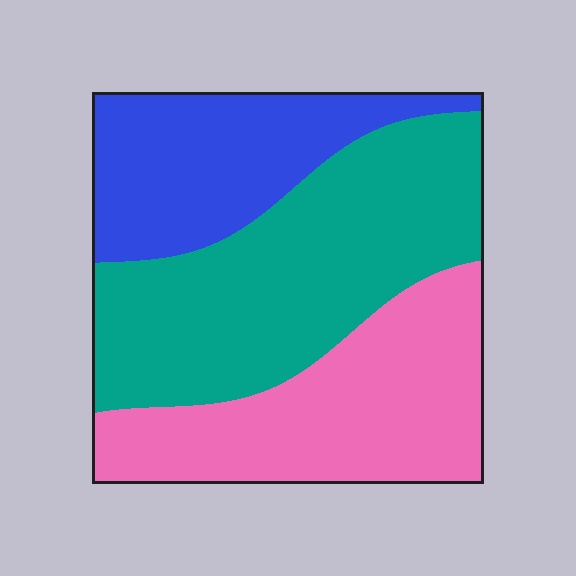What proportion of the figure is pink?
Pink covers 33% of the figure.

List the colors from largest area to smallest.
From largest to smallest: teal, pink, blue.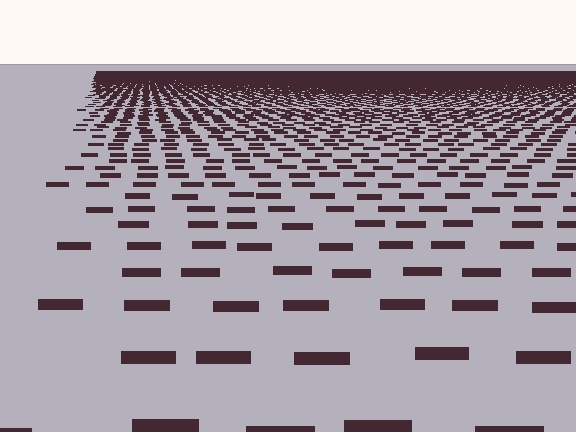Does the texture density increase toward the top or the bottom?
Density increases toward the top.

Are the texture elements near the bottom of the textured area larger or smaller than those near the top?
Larger. Near the bottom, elements are closer to the viewer and appear at a bigger on-screen size.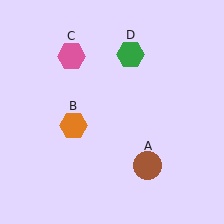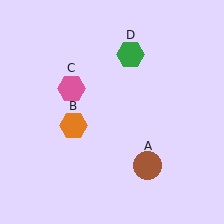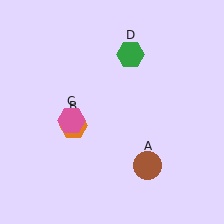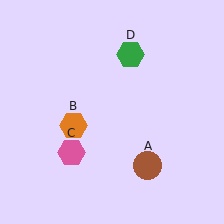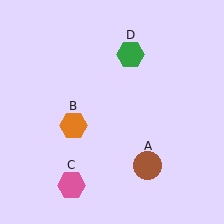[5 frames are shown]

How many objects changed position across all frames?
1 object changed position: pink hexagon (object C).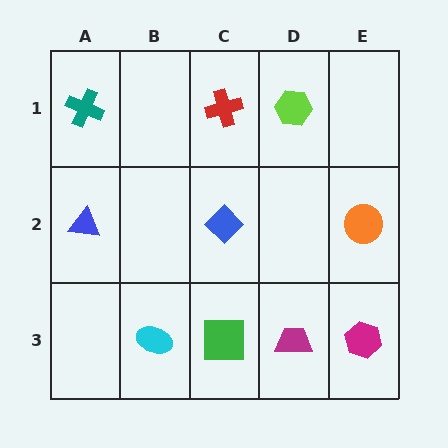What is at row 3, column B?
A cyan ellipse.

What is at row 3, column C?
A green square.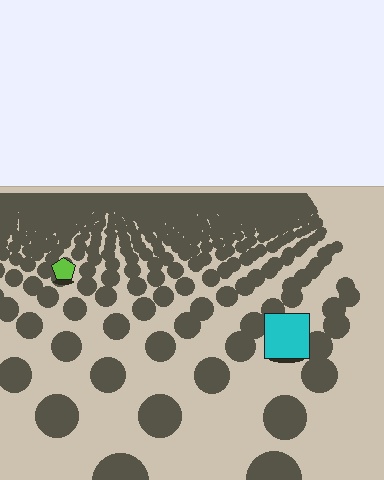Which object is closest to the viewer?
The cyan square is closest. The texture marks near it are larger and more spread out.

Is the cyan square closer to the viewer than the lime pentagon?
Yes. The cyan square is closer — you can tell from the texture gradient: the ground texture is coarser near it.